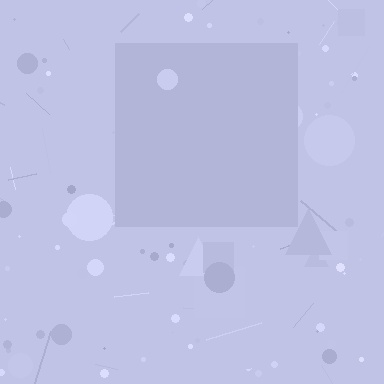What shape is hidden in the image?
A square is hidden in the image.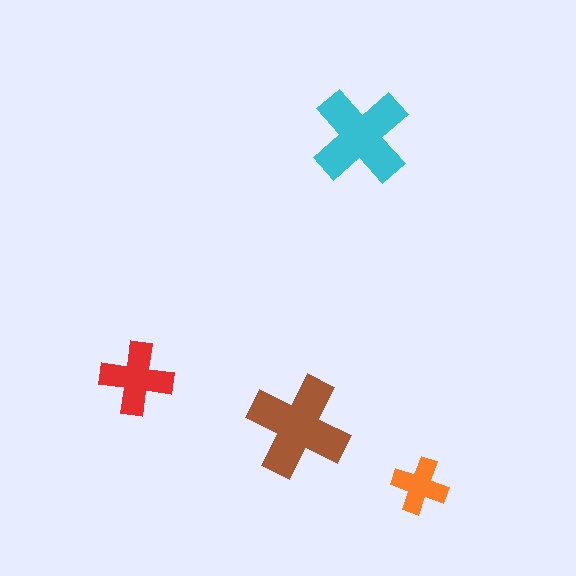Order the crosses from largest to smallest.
the brown one, the cyan one, the red one, the orange one.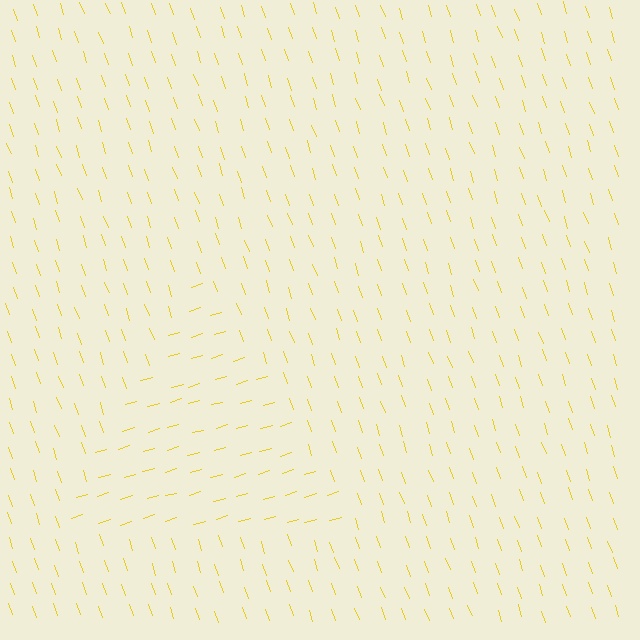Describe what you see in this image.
The image is filled with small yellow line segments. A triangle region in the image has lines oriented differently from the surrounding lines, creating a visible texture boundary.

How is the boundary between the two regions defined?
The boundary is defined purely by a change in line orientation (approximately 88 degrees difference). All lines are the same color and thickness.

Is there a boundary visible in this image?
Yes, there is a texture boundary formed by a change in line orientation.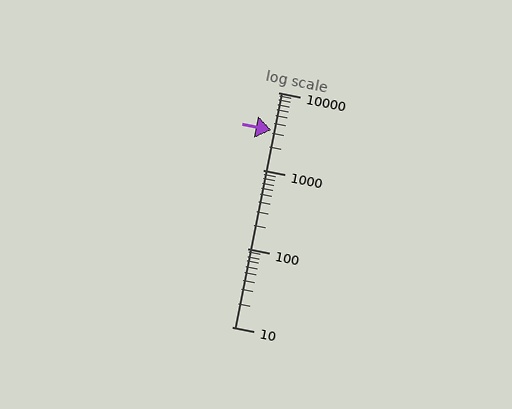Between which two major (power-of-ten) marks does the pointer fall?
The pointer is between 1000 and 10000.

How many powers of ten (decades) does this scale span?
The scale spans 3 decades, from 10 to 10000.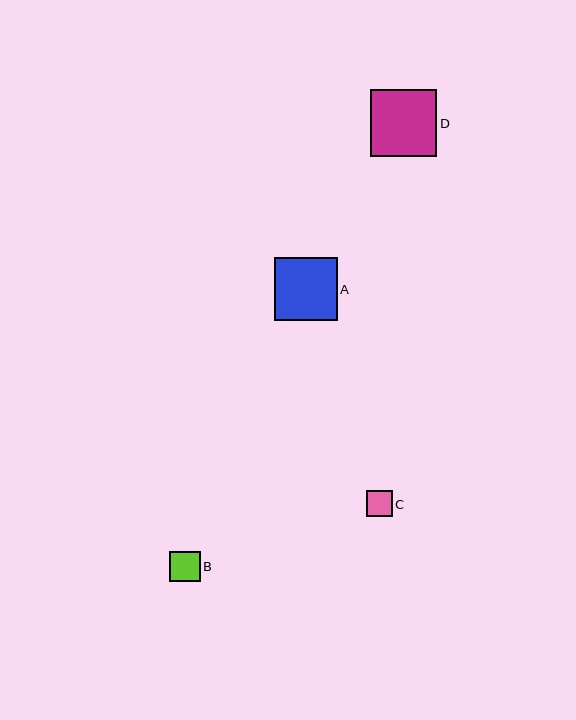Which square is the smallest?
Square C is the smallest with a size of approximately 26 pixels.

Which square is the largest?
Square D is the largest with a size of approximately 66 pixels.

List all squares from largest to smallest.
From largest to smallest: D, A, B, C.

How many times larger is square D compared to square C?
Square D is approximately 2.6 times the size of square C.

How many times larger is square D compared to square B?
Square D is approximately 2.2 times the size of square B.